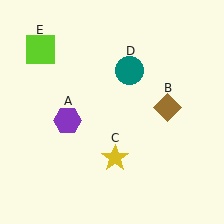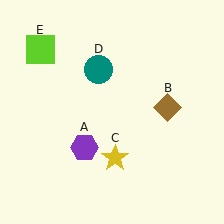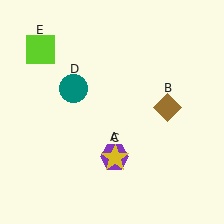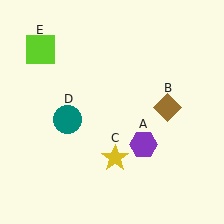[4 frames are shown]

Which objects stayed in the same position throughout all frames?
Brown diamond (object B) and yellow star (object C) and lime square (object E) remained stationary.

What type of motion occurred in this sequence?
The purple hexagon (object A), teal circle (object D) rotated counterclockwise around the center of the scene.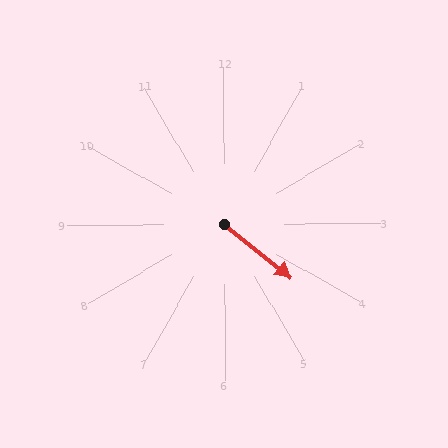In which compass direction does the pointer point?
Southeast.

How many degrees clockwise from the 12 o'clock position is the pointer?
Approximately 129 degrees.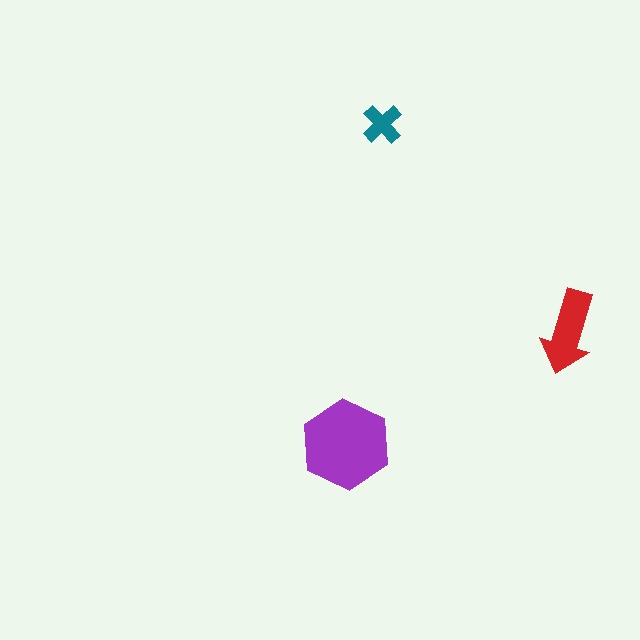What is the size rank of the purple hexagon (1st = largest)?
1st.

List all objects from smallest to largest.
The teal cross, the red arrow, the purple hexagon.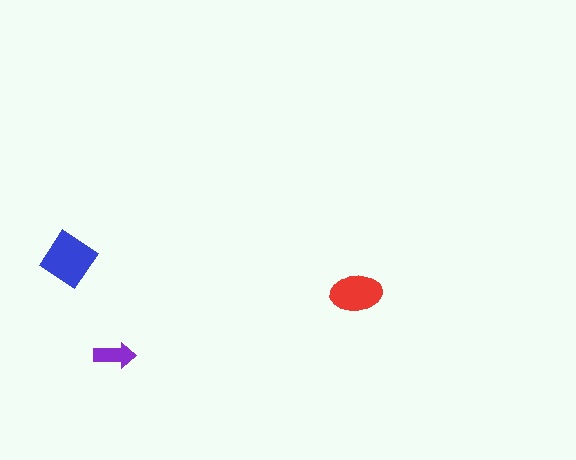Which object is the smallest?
The purple arrow.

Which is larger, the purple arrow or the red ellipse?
The red ellipse.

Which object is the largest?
The blue diamond.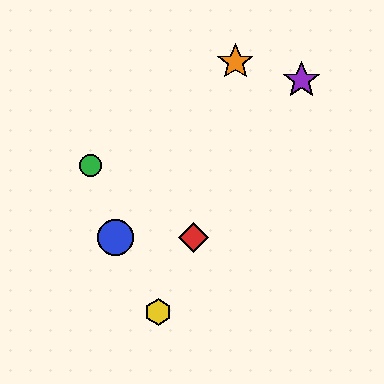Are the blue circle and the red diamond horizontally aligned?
Yes, both are at y≈238.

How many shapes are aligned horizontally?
2 shapes (the red diamond, the blue circle) are aligned horizontally.